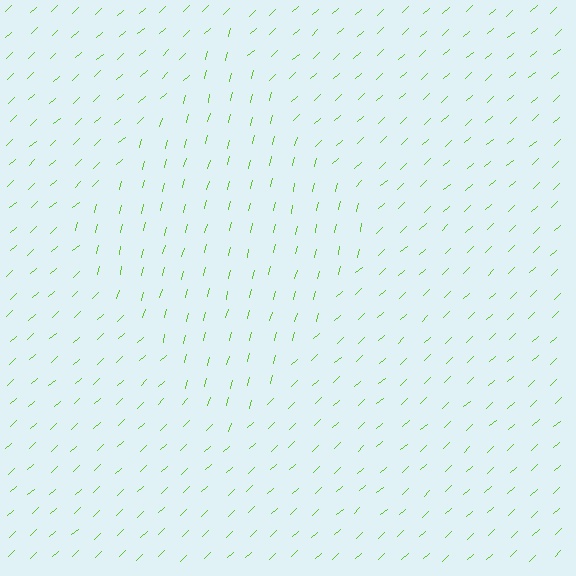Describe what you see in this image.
The image is filled with small lime line segments. A diamond region in the image has lines oriented differently from the surrounding lines, creating a visible texture boundary.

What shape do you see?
I see a diamond.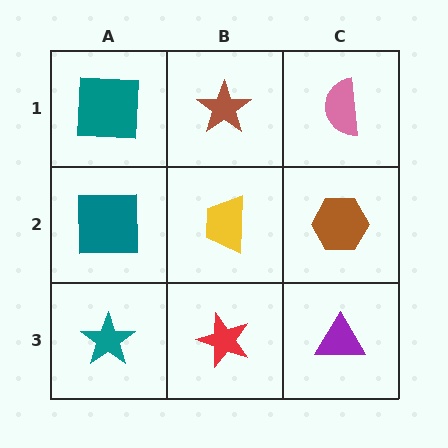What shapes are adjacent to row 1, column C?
A brown hexagon (row 2, column C), a brown star (row 1, column B).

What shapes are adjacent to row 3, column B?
A yellow trapezoid (row 2, column B), a teal star (row 3, column A), a purple triangle (row 3, column C).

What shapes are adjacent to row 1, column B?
A yellow trapezoid (row 2, column B), a teal square (row 1, column A), a pink semicircle (row 1, column C).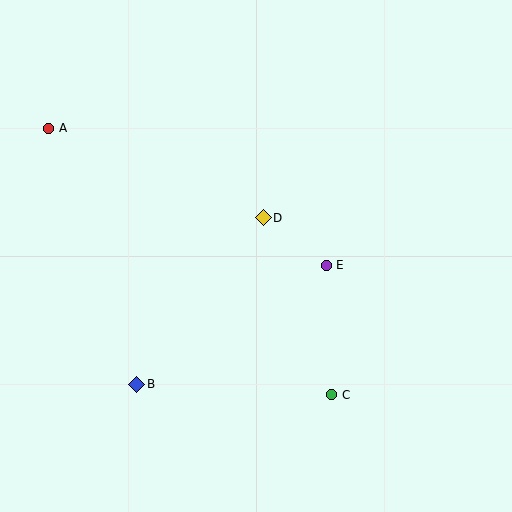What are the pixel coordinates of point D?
Point D is at (263, 218).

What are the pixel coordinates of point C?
Point C is at (332, 395).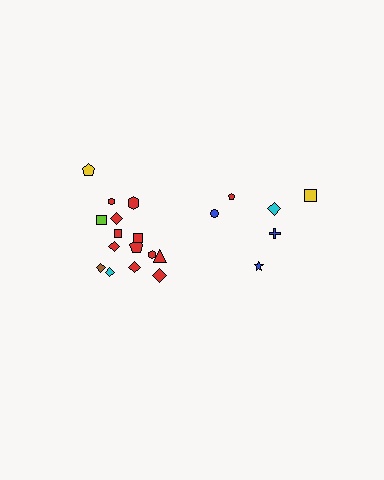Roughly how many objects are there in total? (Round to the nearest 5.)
Roughly 20 objects in total.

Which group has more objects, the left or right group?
The left group.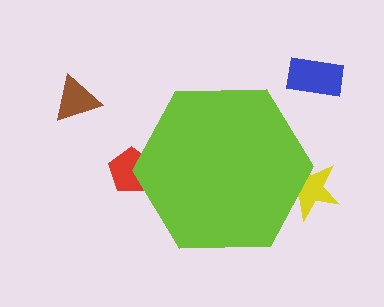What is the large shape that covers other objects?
A lime hexagon.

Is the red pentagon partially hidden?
Yes, the red pentagon is partially hidden behind the lime hexagon.